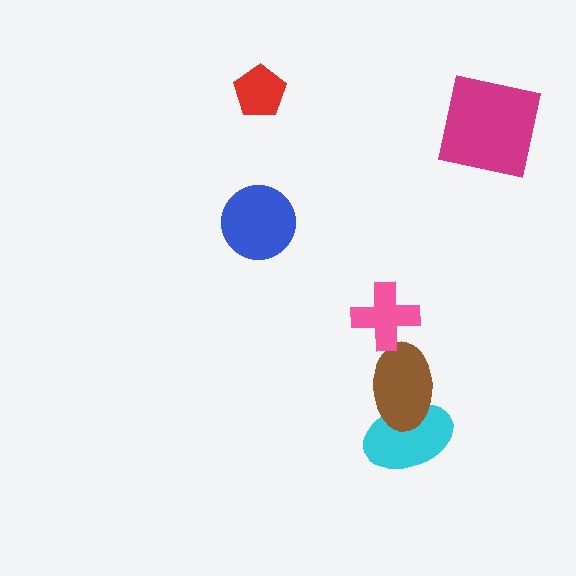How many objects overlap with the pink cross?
0 objects overlap with the pink cross.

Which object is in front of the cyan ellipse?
The brown ellipse is in front of the cyan ellipse.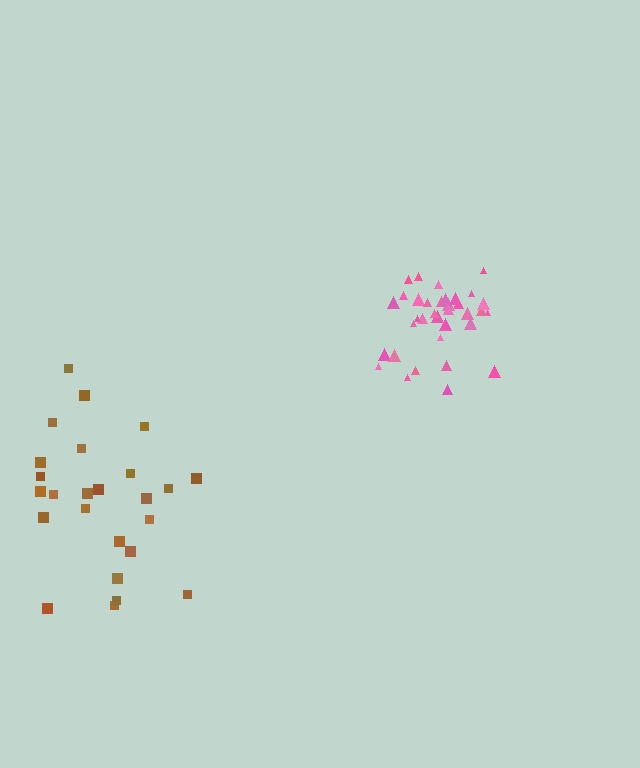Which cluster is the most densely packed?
Pink.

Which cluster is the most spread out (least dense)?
Brown.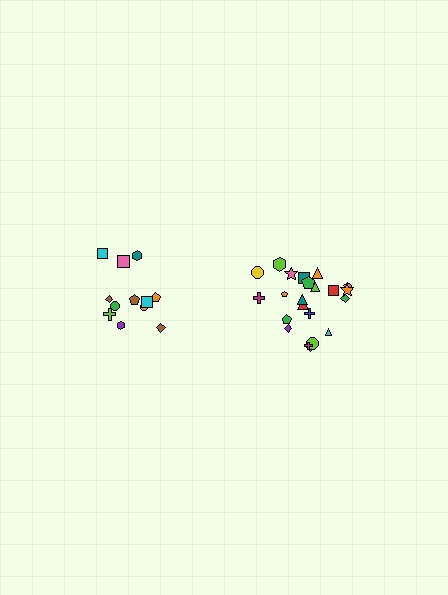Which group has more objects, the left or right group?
The right group.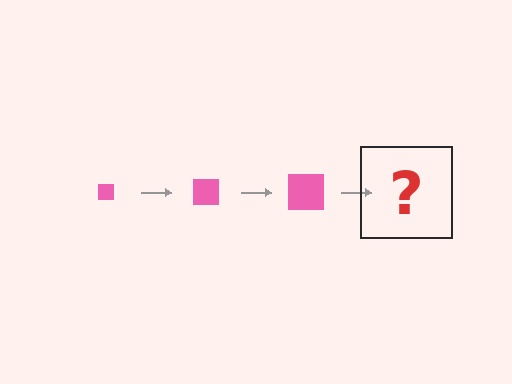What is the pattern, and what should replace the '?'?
The pattern is that the square gets progressively larger each step. The '?' should be a pink square, larger than the previous one.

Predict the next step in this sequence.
The next step is a pink square, larger than the previous one.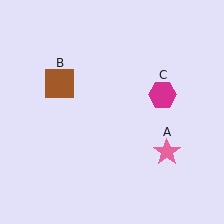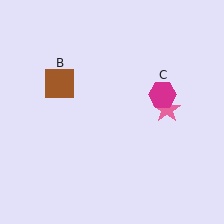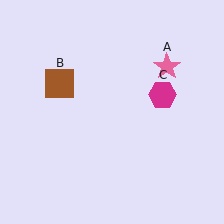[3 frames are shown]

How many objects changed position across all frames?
1 object changed position: pink star (object A).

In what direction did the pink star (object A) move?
The pink star (object A) moved up.